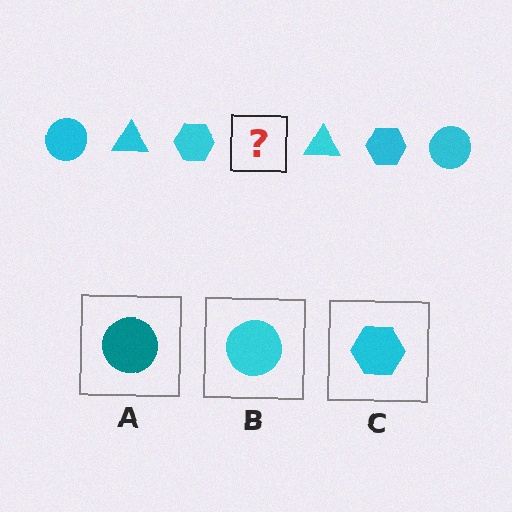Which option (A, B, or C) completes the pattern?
B.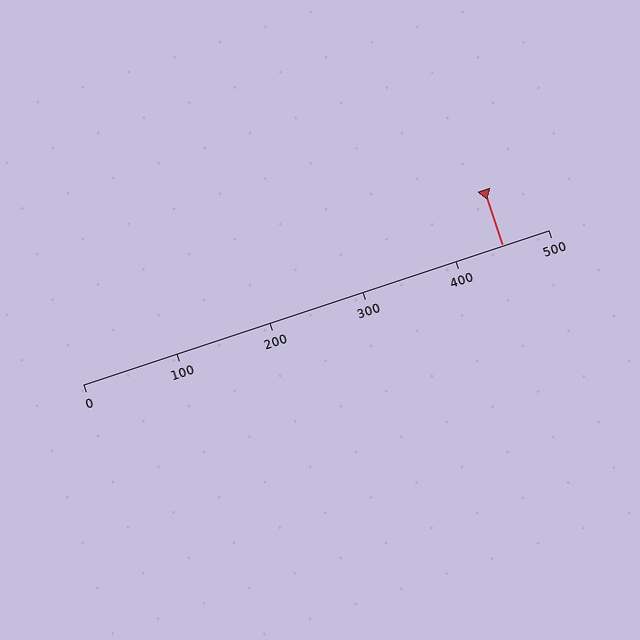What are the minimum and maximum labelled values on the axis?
The axis runs from 0 to 500.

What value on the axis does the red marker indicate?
The marker indicates approximately 450.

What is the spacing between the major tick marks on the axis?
The major ticks are spaced 100 apart.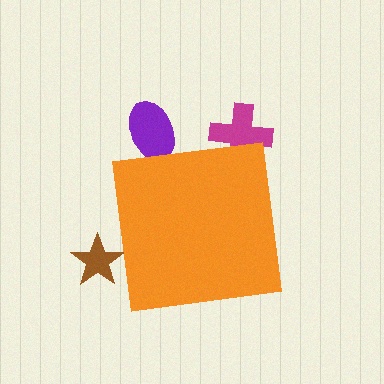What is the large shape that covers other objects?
An orange square.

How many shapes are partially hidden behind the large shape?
3 shapes are partially hidden.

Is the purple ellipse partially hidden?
Yes, the purple ellipse is partially hidden behind the orange square.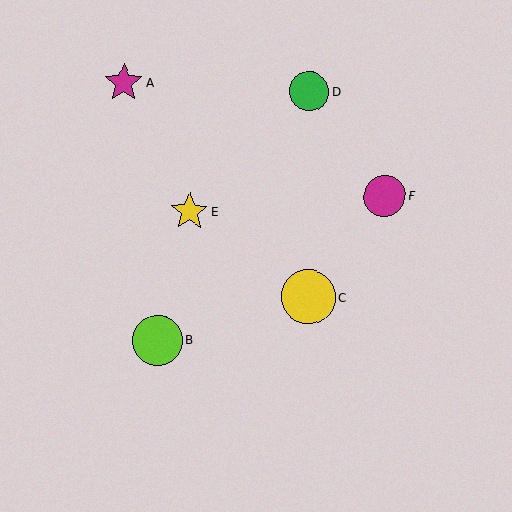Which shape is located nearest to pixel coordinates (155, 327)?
The lime circle (labeled B) at (158, 341) is nearest to that location.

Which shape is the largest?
The yellow circle (labeled C) is the largest.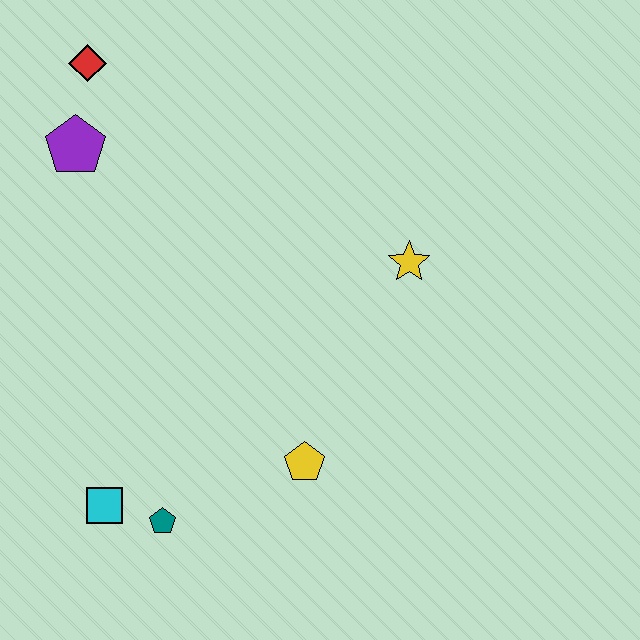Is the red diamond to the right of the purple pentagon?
Yes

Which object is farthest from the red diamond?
The teal pentagon is farthest from the red diamond.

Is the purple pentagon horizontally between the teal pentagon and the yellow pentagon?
No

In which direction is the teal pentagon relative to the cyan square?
The teal pentagon is to the right of the cyan square.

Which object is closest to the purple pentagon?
The red diamond is closest to the purple pentagon.